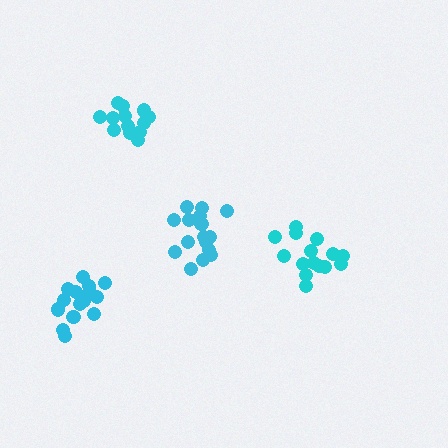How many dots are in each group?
Group 1: 16 dots, Group 2: 13 dots, Group 3: 15 dots, Group 4: 16 dots (60 total).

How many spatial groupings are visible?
There are 4 spatial groupings.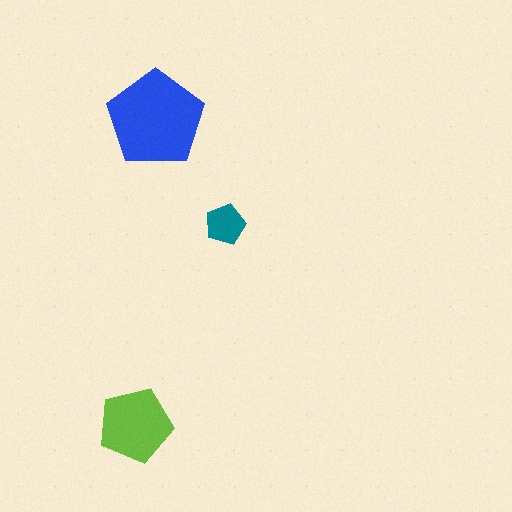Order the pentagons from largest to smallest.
the blue one, the lime one, the teal one.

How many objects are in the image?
There are 3 objects in the image.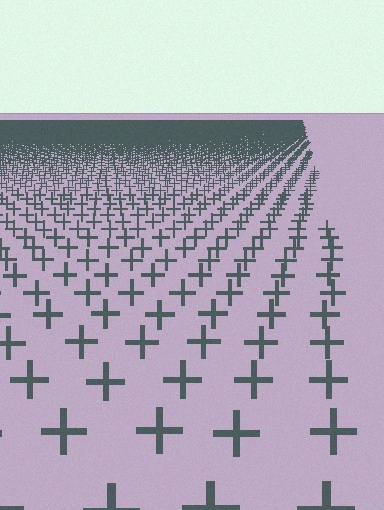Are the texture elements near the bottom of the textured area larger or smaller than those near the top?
Larger. Near the bottom, elements are closer to the viewer and appear at a bigger on-screen size.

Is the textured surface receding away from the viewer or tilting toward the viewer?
The surface is receding away from the viewer. Texture elements get smaller and denser toward the top.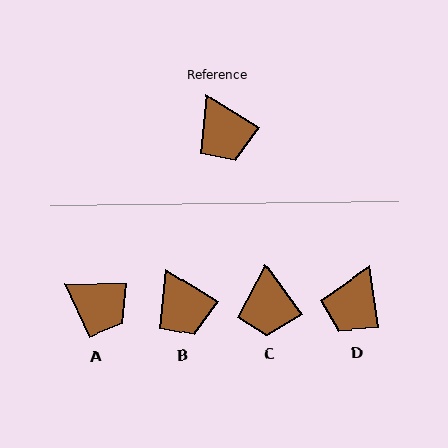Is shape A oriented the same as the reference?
No, it is off by about 31 degrees.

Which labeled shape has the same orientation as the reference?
B.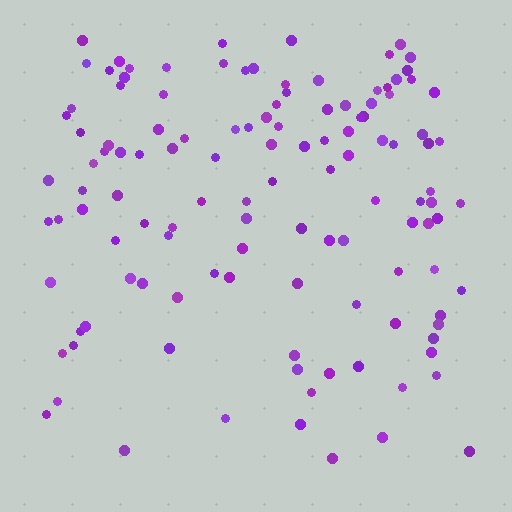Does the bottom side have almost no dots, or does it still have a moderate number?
Still a moderate number, just noticeably fewer than the top.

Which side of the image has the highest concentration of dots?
The top.